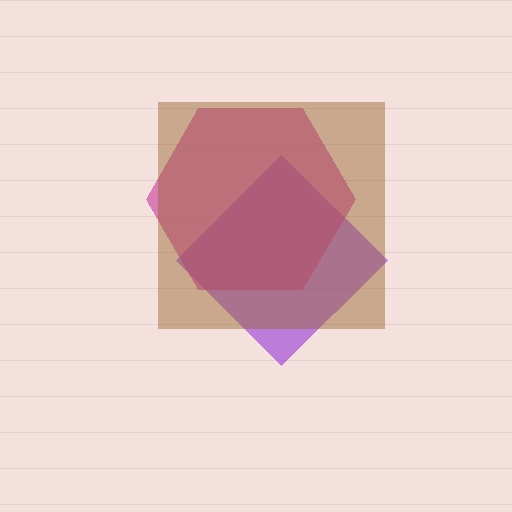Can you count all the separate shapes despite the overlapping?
Yes, there are 3 separate shapes.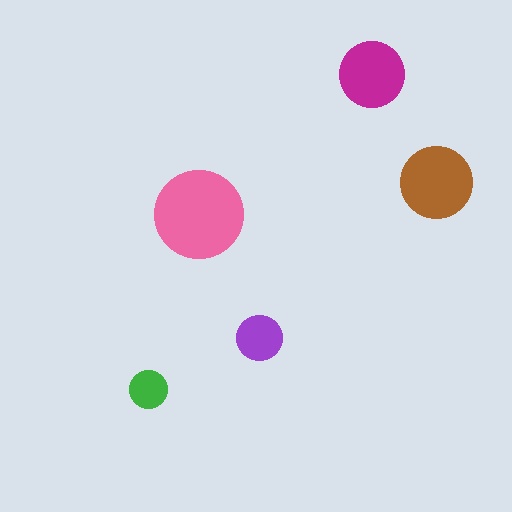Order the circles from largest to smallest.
the pink one, the brown one, the magenta one, the purple one, the green one.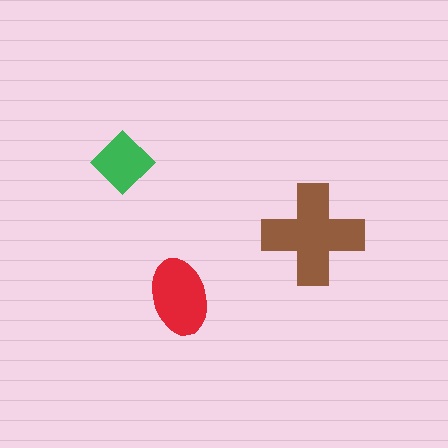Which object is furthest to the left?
The green diamond is leftmost.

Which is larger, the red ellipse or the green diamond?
The red ellipse.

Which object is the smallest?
The green diamond.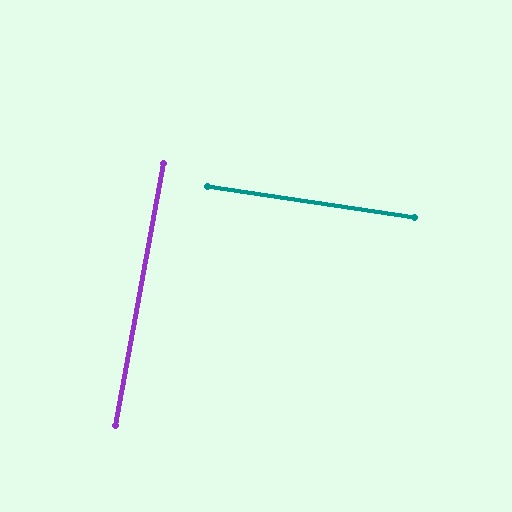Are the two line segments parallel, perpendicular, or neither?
Perpendicular — they meet at approximately 88°.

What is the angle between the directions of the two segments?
Approximately 88 degrees.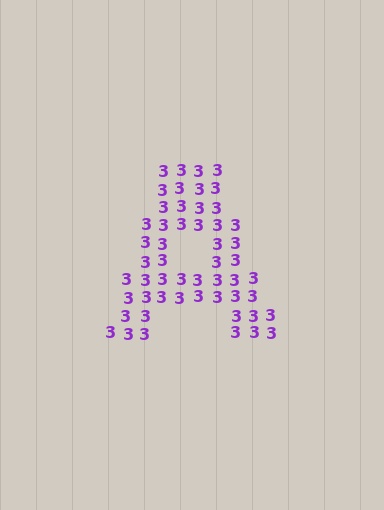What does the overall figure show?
The overall figure shows the letter A.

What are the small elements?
The small elements are digit 3's.